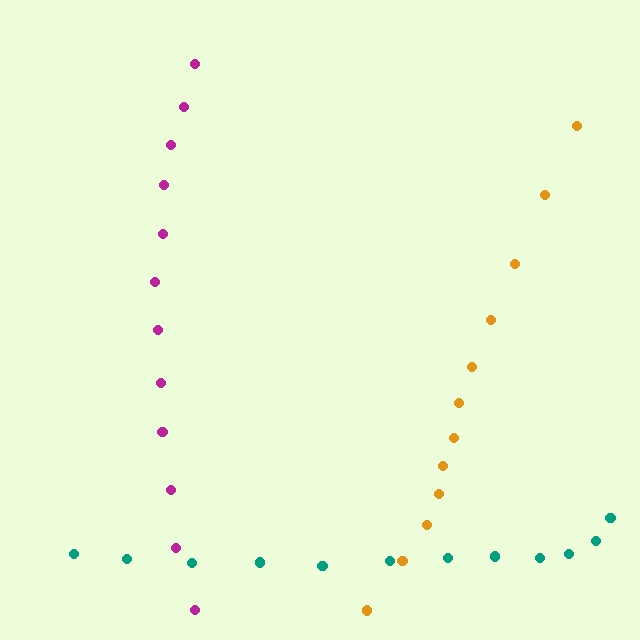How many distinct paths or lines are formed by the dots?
There are 3 distinct paths.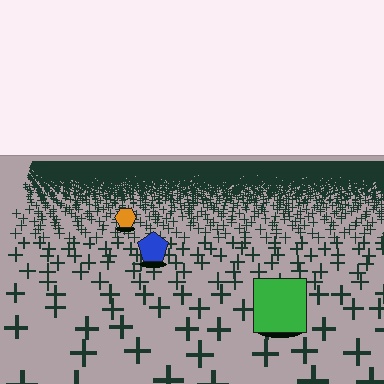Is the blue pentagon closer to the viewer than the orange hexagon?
Yes. The blue pentagon is closer — you can tell from the texture gradient: the ground texture is coarser near it.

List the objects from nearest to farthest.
From nearest to farthest: the green square, the blue pentagon, the orange hexagon.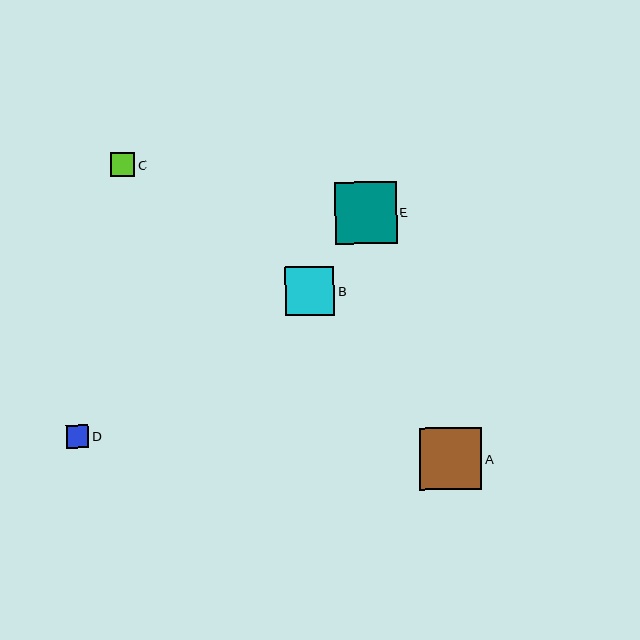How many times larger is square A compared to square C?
Square A is approximately 2.6 times the size of square C.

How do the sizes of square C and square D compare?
Square C and square D are approximately the same size.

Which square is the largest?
Square A is the largest with a size of approximately 62 pixels.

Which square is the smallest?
Square D is the smallest with a size of approximately 23 pixels.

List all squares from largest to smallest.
From largest to smallest: A, E, B, C, D.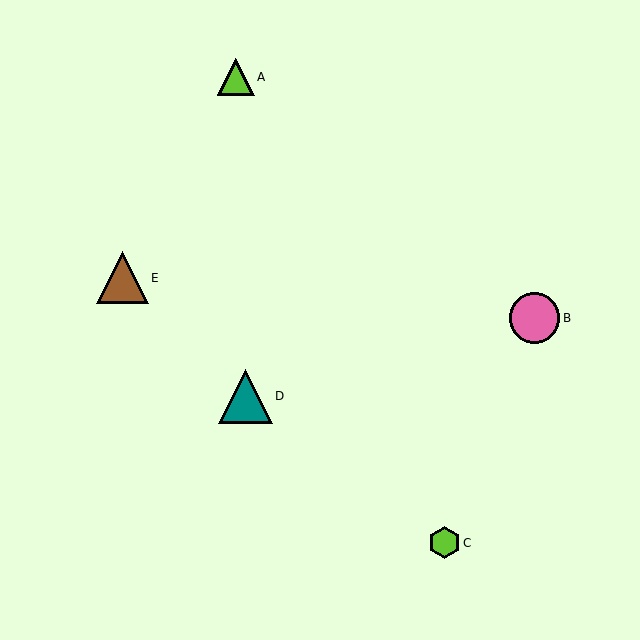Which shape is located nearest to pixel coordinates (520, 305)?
The pink circle (labeled B) at (535, 318) is nearest to that location.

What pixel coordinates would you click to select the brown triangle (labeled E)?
Click at (122, 278) to select the brown triangle E.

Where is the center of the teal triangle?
The center of the teal triangle is at (245, 396).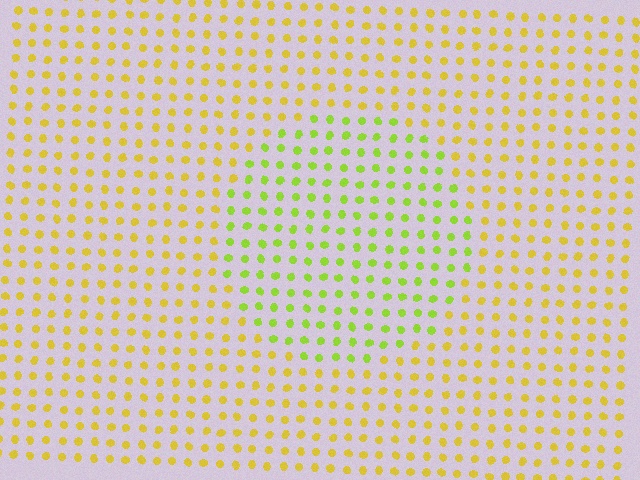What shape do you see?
I see a circle.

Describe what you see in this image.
The image is filled with small yellow elements in a uniform arrangement. A circle-shaped region is visible where the elements are tinted to a slightly different hue, forming a subtle color boundary.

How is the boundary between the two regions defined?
The boundary is defined purely by a slight shift in hue (about 35 degrees). Spacing, size, and orientation are identical on both sides.